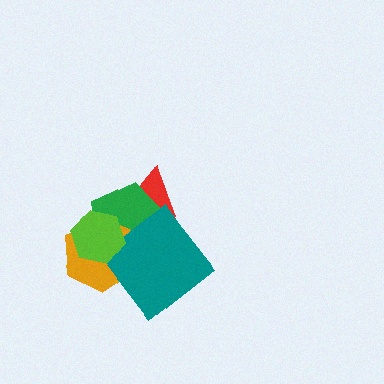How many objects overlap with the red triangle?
2 objects overlap with the red triangle.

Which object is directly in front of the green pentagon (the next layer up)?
The orange hexagon is directly in front of the green pentagon.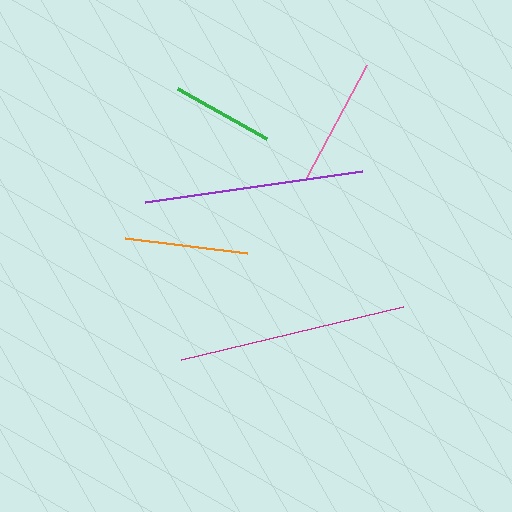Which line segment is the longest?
The magenta line is the longest at approximately 227 pixels.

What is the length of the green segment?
The green segment is approximately 102 pixels long.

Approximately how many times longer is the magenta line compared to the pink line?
The magenta line is approximately 1.8 times the length of the pink line.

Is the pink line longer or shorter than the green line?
The pink line is longer than the green line.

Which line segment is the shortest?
The green line is the shortest at approximately 102 pixels.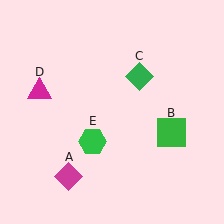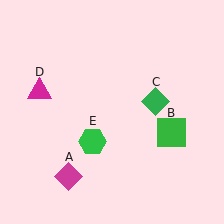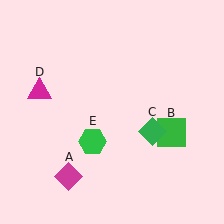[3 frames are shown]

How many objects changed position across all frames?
1 object changed position: green diamond (object C).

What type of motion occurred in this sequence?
The green diamond (object C) rotated clockwise around the center of the scene.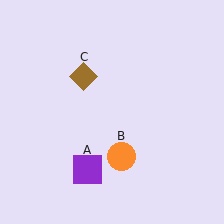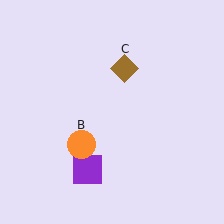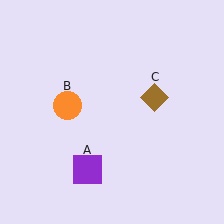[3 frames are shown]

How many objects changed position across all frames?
2 objects changed position: orange circle (object B), brown diamond (object C).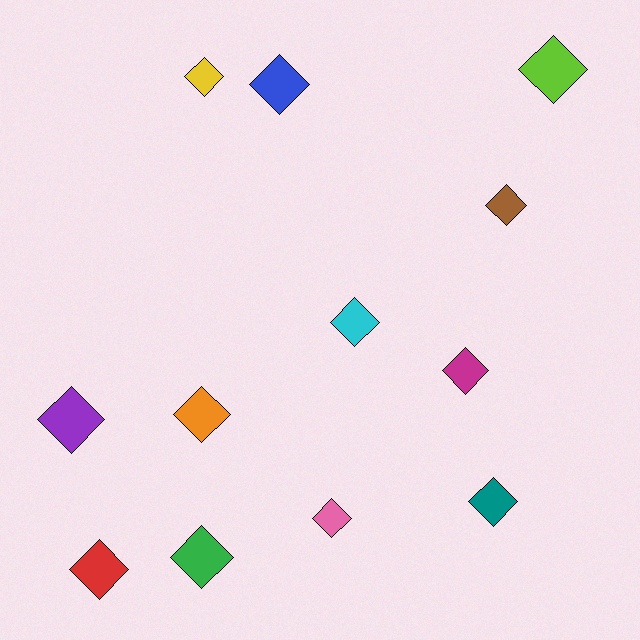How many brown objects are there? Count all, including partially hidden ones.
There is 1 brown object.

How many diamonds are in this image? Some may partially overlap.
There are 12 diamonds.